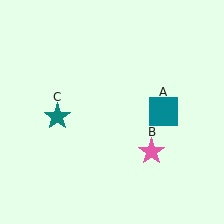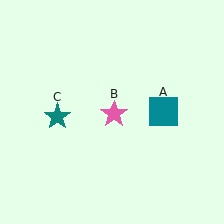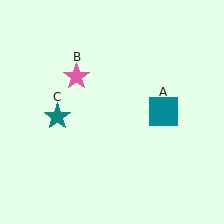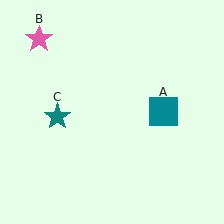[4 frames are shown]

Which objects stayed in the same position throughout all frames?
Teal square (object A) and teal star (object C) remained stationary.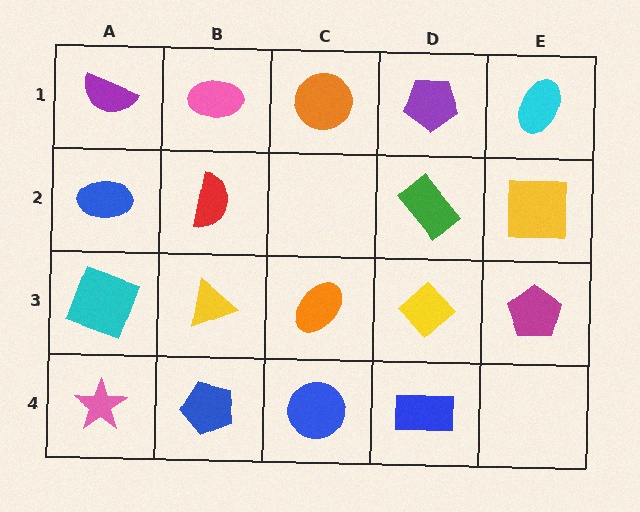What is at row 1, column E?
A cyan ellipse.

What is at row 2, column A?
A blue ellipse.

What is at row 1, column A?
A purple semicircle.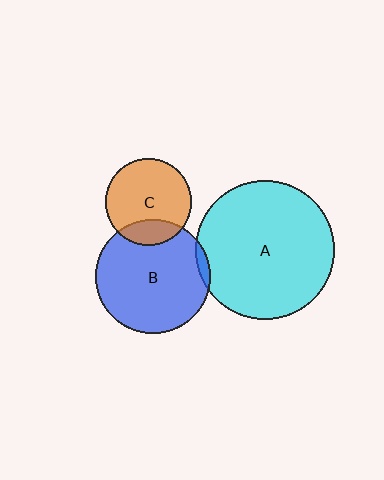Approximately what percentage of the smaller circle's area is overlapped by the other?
Approximately 5%.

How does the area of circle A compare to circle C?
Approximately 2.6 times.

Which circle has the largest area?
Circle A (cyan).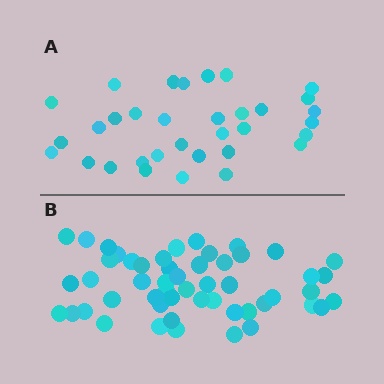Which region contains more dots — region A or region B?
Region B (the bottom region) has more dots.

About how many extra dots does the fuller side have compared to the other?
Region B has approximately 20 more dots than region A.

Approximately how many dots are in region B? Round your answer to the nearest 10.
About 50 dots. (The exact count is 52, which rounds to 50.)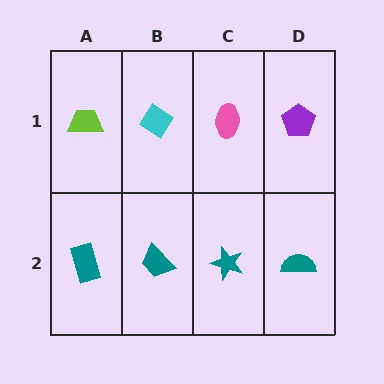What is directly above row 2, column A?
A lime trapezoid.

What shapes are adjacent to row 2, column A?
A lime trapezoid (row 1, column A), a teal trapezoid (row 2, column B).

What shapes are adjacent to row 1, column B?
A teal trapezoid (row 2, column B), a lime trapezoid (row 1, column A), a pink ellipse (row 1, column C).